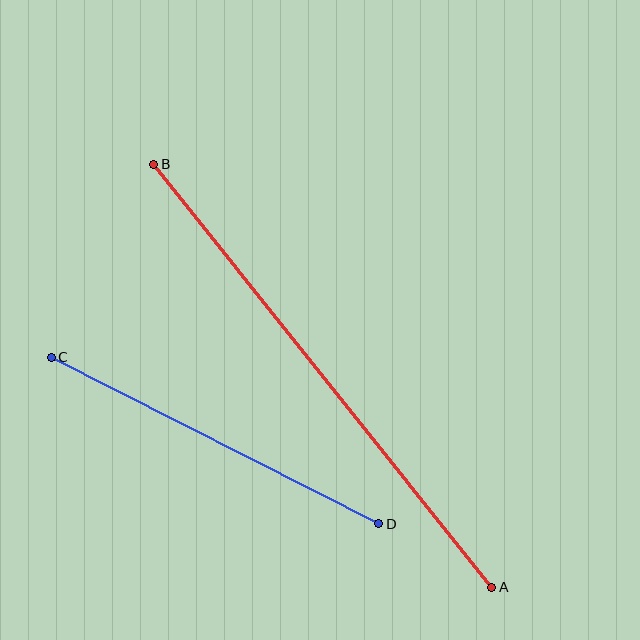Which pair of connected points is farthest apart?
Points A and B are farthest apart.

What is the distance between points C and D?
The distance is approximately 368 pixels.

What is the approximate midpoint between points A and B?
The midpoint is at approximately (323, 376) pixels.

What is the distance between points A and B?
The distance is approximately 541 pixels.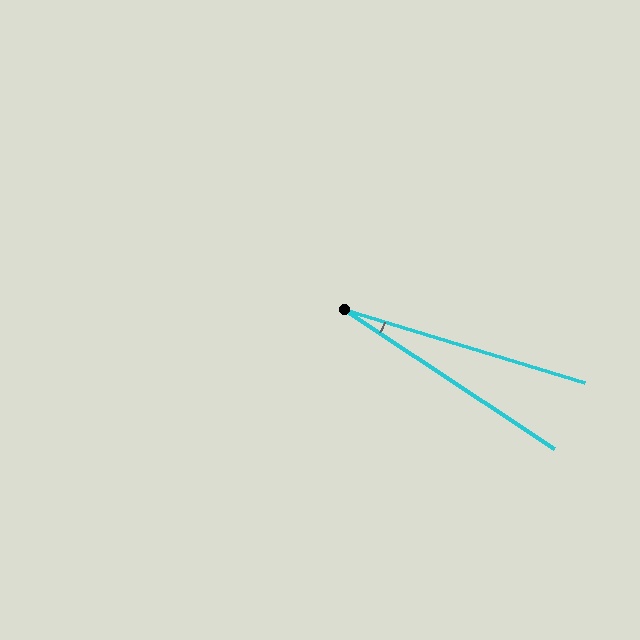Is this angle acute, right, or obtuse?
It is acute.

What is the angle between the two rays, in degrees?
Approximately 17 degrees.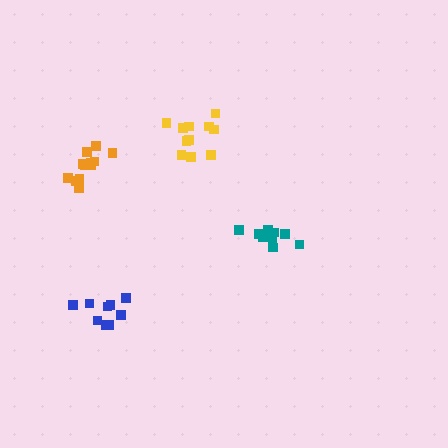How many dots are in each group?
Group 1: 10 dots, Group 2: 11 dots, Group 3: 12 dots, Group 4: 9 dots (42 total).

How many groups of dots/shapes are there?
There are 4 groups.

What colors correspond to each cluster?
The clusters are colored: teal, yellow, orange, blue.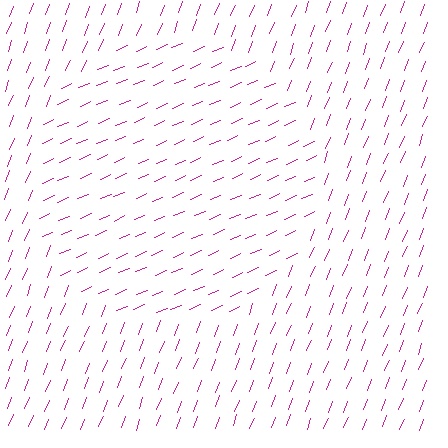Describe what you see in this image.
The image is filled with small magenta line segments. A circle region in the image has lines oriented differently from the surrounding lines, creating a visible texture boundary.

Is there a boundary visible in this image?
Yes, there is a texture boundary formed by a change in line orientation.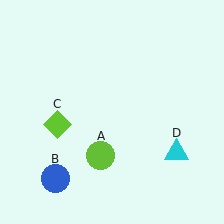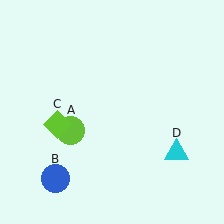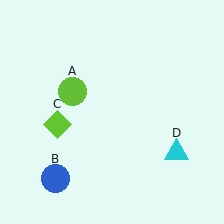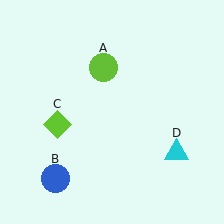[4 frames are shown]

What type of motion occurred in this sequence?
The lime circle (object A) rotated clockwise around the center of the scene.